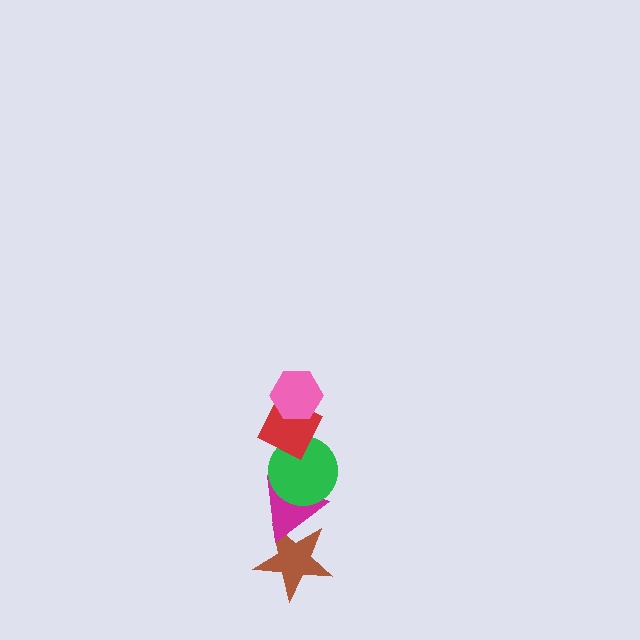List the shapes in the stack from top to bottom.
From top to bottom: the pink hexagon, the red diamond, the green circle, the magenta triangle, the brown star.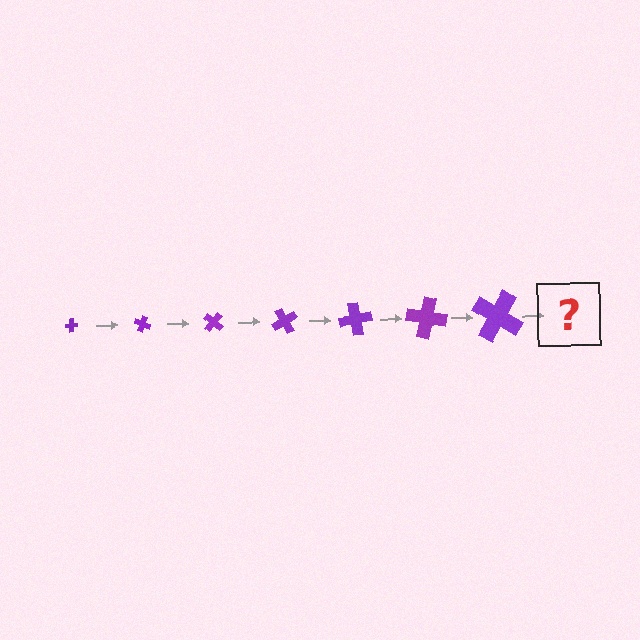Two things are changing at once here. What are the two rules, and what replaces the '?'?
The two rules are that the cross grows larger each step and it rotates 20 degrees each step. The '?' should be a cross, larger than the previous one and rotated 140 degrees from the start.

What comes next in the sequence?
The next element should be a cross, larger than the previous one and rotated 140 degrees from the start.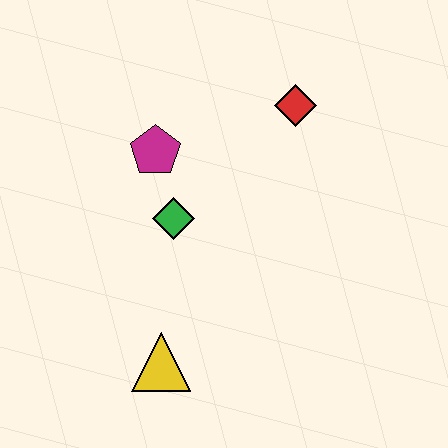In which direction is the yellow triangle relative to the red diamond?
The yellow triangle is below the red diamond.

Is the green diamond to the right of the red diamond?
No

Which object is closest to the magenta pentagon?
The green diamond is closest to the magenta pentagon.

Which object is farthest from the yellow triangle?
The red diamond is farthest from the yellow triangle.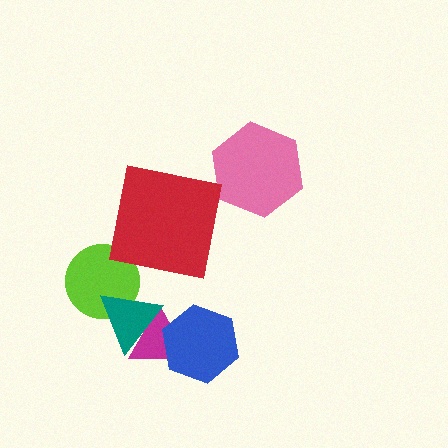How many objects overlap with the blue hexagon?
1 object overlaps with the blue hexagon.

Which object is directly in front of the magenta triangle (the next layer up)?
The blue hexagon is directly in front of the magenta triangle.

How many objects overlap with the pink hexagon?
0 objects overlap with the pink hexagon.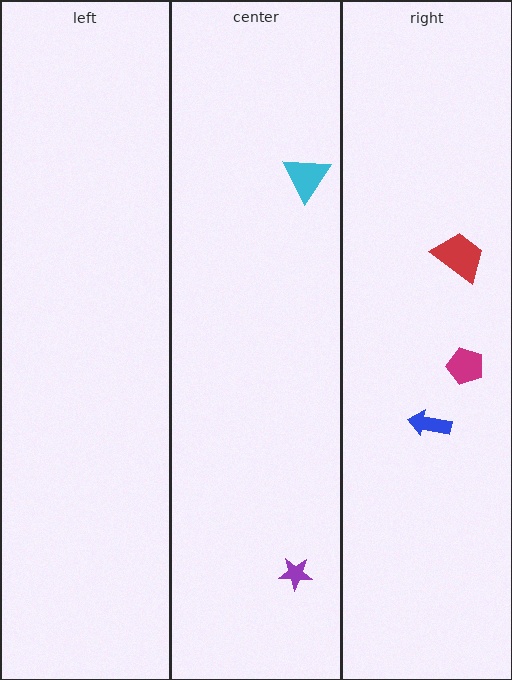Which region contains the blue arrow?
The right region.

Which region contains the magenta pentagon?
The right region.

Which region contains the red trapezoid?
The right region.